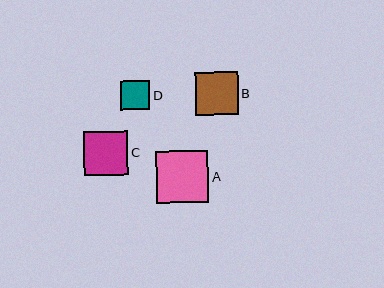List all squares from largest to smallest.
From largest to smallest: A, C, B, D.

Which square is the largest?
Square A is the largest with a size of approximately 52 pixels.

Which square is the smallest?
Square D is the smallest with a size of approximately 29 pixels.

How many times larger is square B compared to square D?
Square B is approximately 1.5 times the size of square D.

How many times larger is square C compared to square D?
Square C is approximately 1.5 times the size of square D.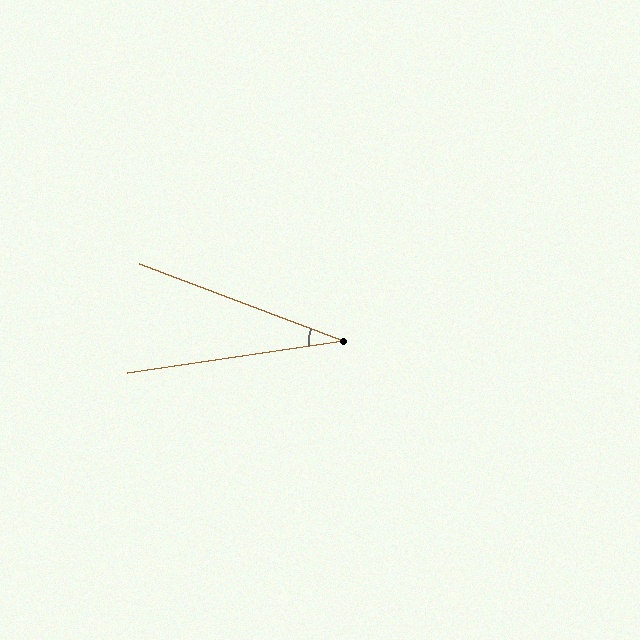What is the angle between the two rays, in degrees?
Approximately 29 degrees.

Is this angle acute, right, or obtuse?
It is acute.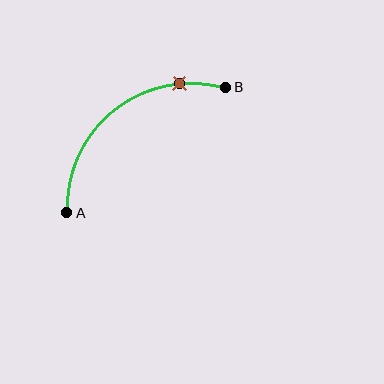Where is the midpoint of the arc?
The arc midpoint is the point on the curve farthest from the straight line joining A and B. It sits above and to the left of that line.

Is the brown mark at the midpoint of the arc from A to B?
No. The brown mark lies on the arc but is closer to endpoint B. The arc midpoint would be at the point on the curve equidistant along the arc from both A and B.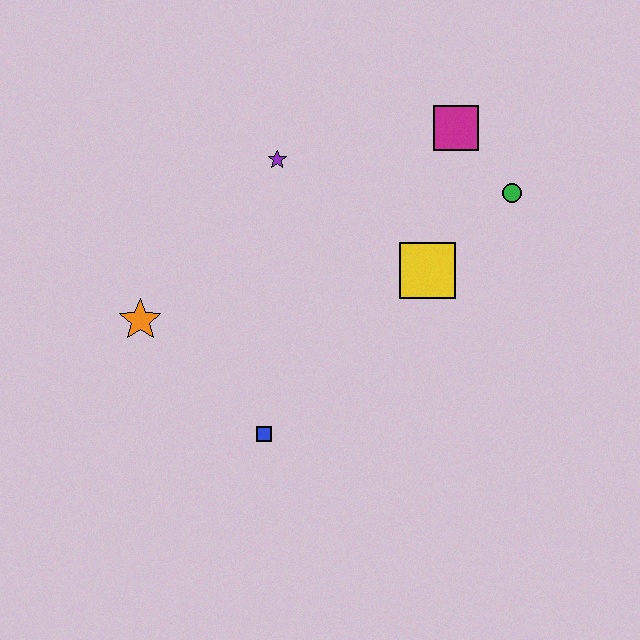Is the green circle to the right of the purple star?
Yes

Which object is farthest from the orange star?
The green circle is farthest from the orange star.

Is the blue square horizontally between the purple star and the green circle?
No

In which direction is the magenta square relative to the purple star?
The magenta square is to the right of the purple star.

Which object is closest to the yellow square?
The green circle is closest to the yellow square.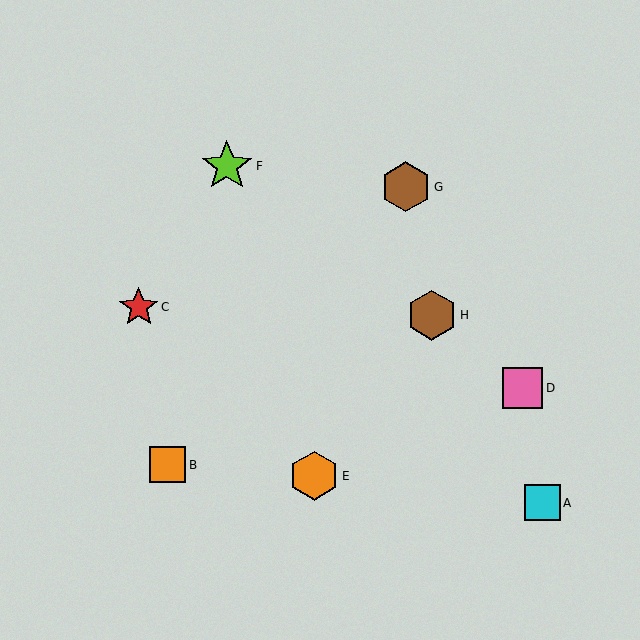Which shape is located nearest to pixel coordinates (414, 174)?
The brown hexagon (labeled G) at (406, 187) is nearest to that location.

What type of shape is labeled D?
Shape D is a pink square.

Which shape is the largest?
The lime star (labeled F) is the largest.